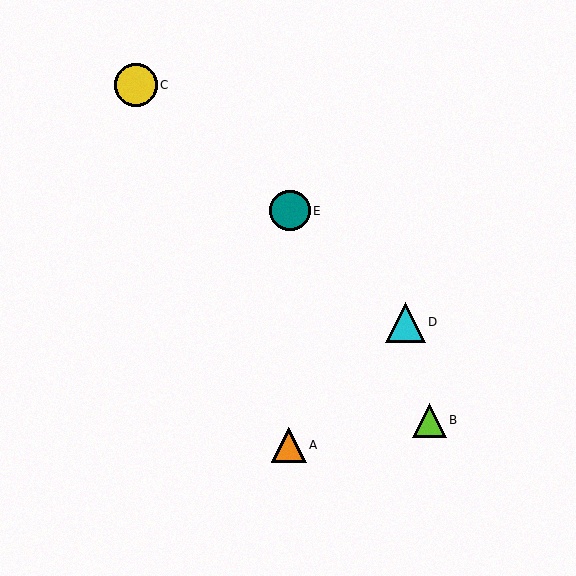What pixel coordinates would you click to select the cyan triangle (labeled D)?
Click at (406, 322) to select the cyan triangle D.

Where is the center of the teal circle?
The center of the teal circle is at (290, 211).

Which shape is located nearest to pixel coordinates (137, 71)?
The yellow circle (labeled C) at (136, 85) is nearest to that location.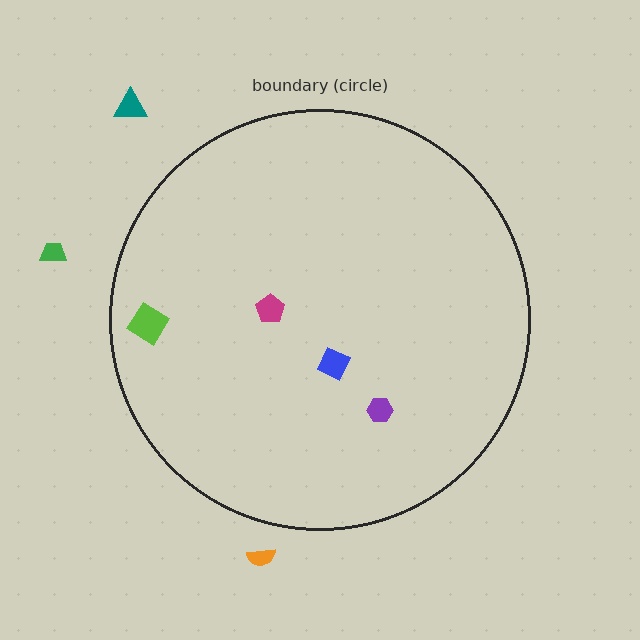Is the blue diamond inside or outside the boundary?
Inside.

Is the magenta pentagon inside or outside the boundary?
Inside.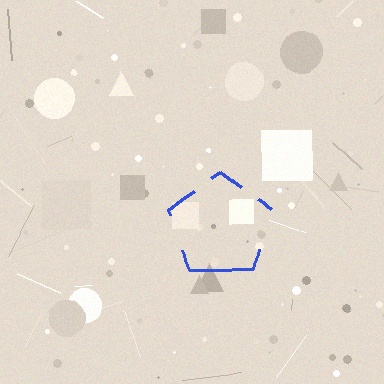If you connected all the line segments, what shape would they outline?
They would outline a pentagon.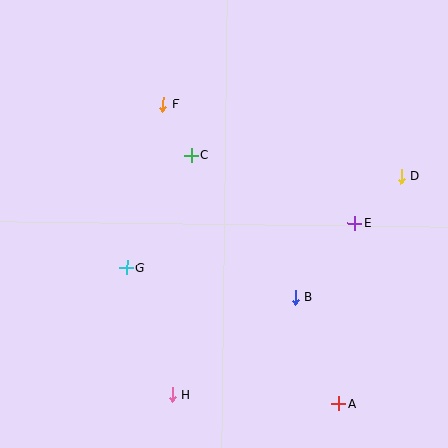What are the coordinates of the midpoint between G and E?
The midpoint between G and E is at (241, 245).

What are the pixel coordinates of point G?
Point G is at (127, 267).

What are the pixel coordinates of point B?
Point B is at (295, 297).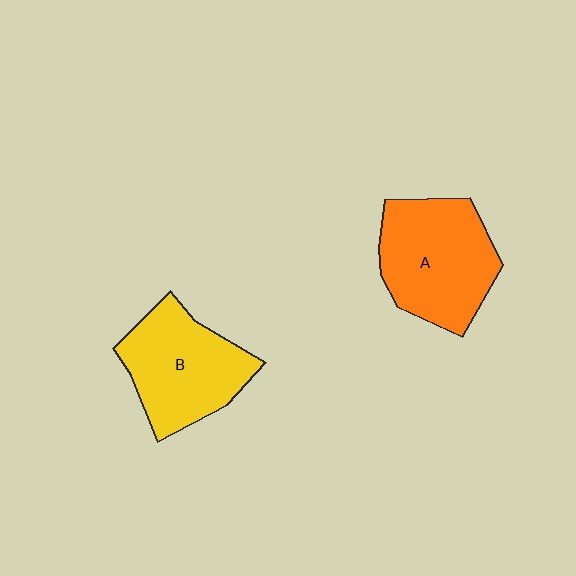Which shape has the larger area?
Shape A (orange).